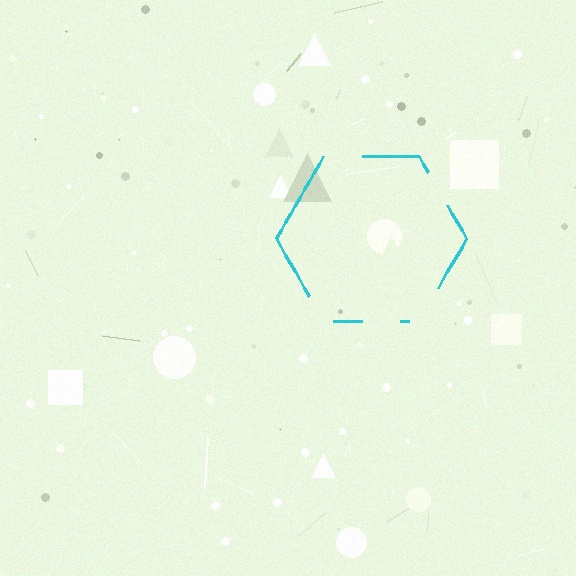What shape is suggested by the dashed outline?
The dashed outline suggests a hexagon.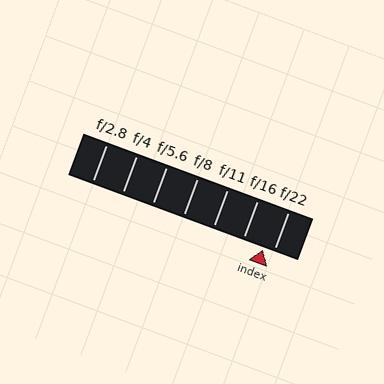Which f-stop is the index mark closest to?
The index mark is closest to f/22.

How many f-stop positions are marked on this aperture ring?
There are 7 f-stop positions marked.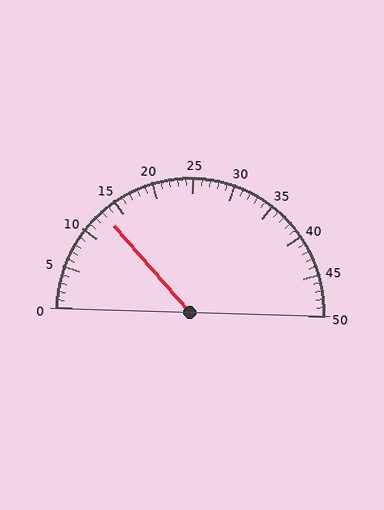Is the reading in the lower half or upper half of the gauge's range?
The reading is in the lower half of the range (0 to 50).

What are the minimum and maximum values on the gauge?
The gauge ranges from 0 to 50.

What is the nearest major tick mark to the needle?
The nearest major tick mark is 15.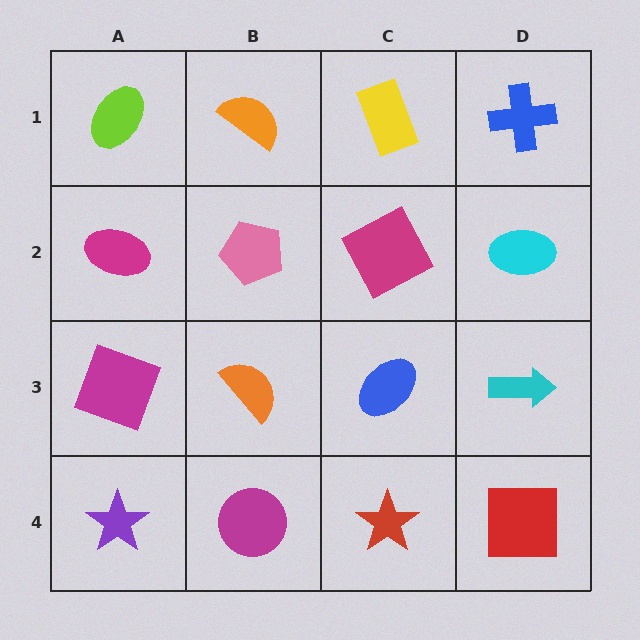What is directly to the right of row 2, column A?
A pink pentagon.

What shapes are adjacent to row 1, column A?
A magenta ellipse (row 2, column A), an orange semicircle (row 1, column B).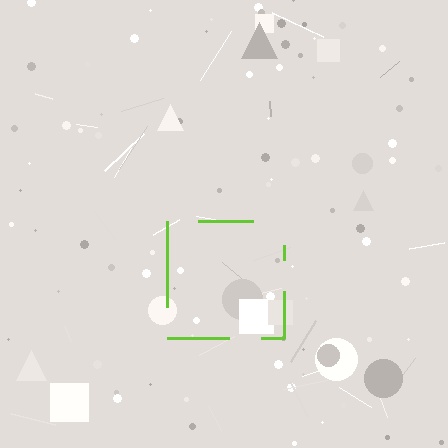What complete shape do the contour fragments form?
The contour fragments form a square.